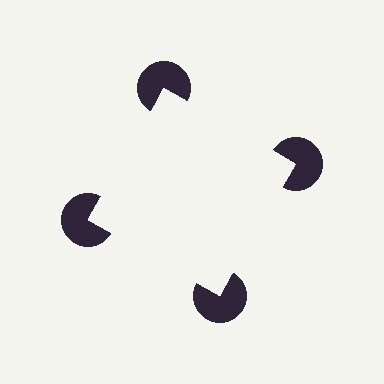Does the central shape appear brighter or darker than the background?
It typically appears slightly brighter than the background, even though no actual brightness change is drawn.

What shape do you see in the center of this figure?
An illusory square — its edges are inferred from the aligned wedge cuts in the pac-man discs, not physically drawn.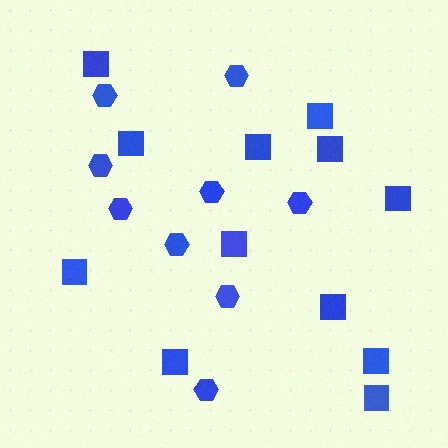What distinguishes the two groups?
There are 2 groups: one group of hexagons (9) and one group of squares (12).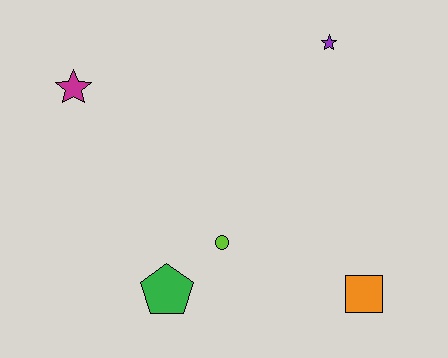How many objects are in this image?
There are 5 objects.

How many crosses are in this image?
There are no crosses.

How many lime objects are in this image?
There is 1 lime object.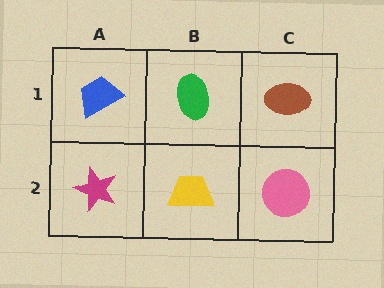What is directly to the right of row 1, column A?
A green ellipse.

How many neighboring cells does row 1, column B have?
3.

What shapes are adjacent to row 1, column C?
A pink circle (row 2, column C), a green ellipse (row 1, column B).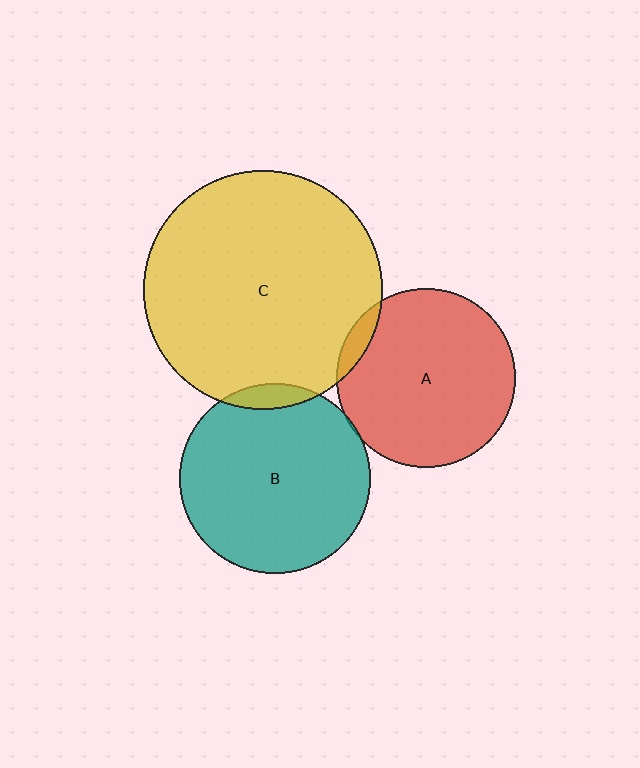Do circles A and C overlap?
Yes.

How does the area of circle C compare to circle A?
Approximately 1.8 times.